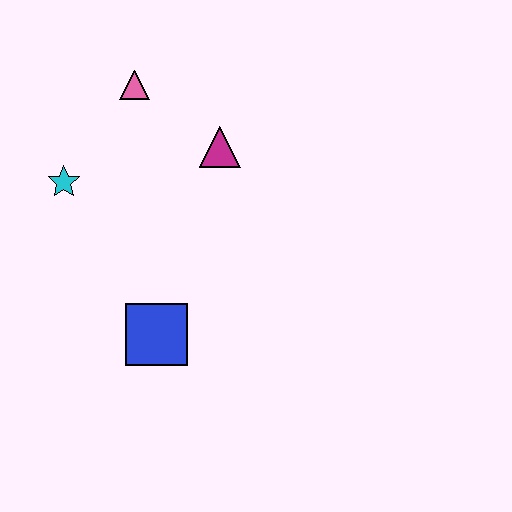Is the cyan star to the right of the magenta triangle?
No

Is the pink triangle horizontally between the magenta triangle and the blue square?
No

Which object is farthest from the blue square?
The pink triangle is farthest from the blue square.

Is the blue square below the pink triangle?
Yes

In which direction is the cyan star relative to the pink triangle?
The cyan star is below the pink triangle.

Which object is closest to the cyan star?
The pink triangle is closest to the cyan star.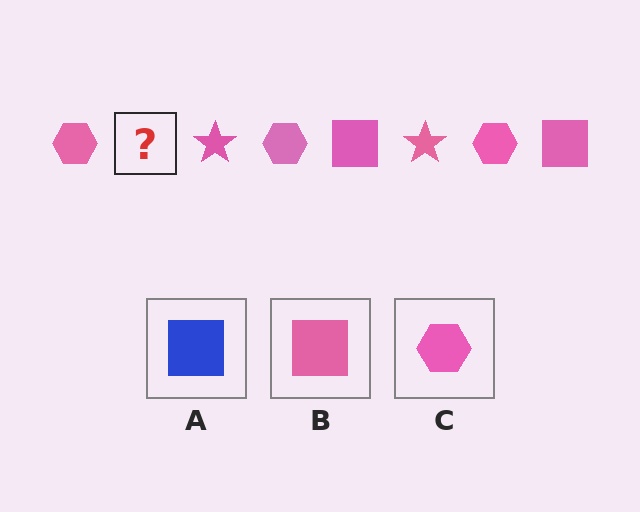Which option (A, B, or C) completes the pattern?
B.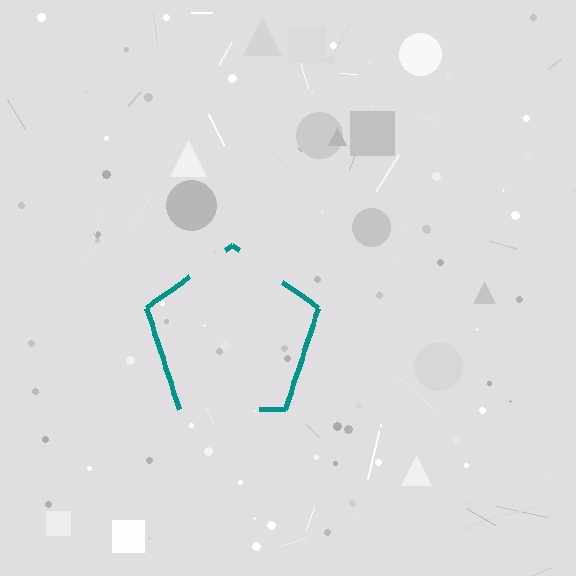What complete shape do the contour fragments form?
The contour fragments form a pentagon.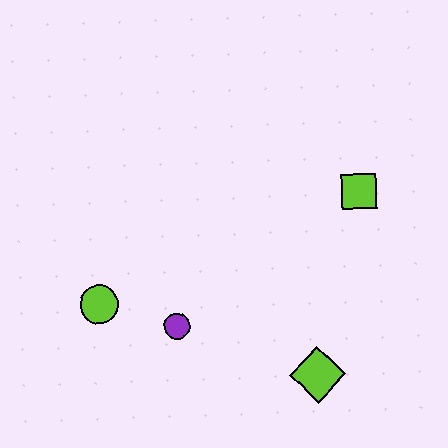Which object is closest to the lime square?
The lime diamond is closest to the lime square.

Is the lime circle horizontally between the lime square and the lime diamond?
No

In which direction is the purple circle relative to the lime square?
The purple circle is to the left of the lime square.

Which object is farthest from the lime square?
The lime circle is farthest from the lime square.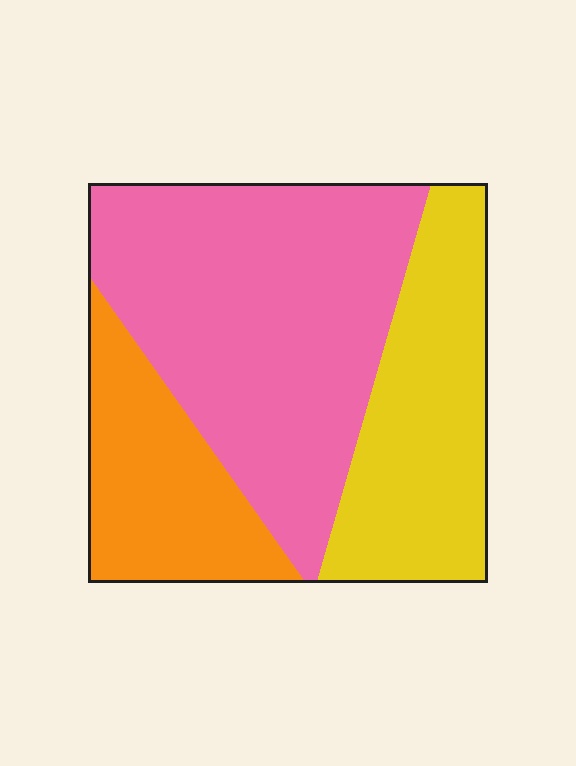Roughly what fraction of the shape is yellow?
Yellow takes up about one quarter (1/4) of the shape.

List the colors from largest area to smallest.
From largest to smallest: pink, yellow, orange.